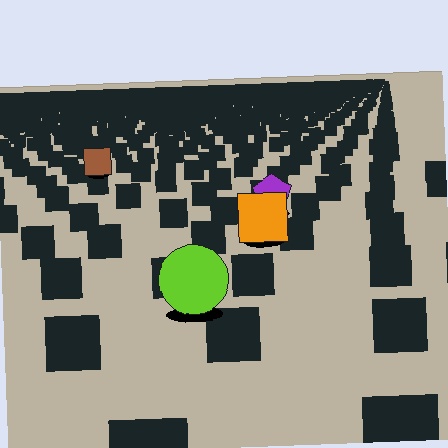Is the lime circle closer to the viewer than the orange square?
Yes. The lime circle is closer — you can tell from the texture gradient: the ground texture is coarser near it.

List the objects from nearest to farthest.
From nearest to farthest: the lime circle, the orange square, the purple pentagon, the brown square.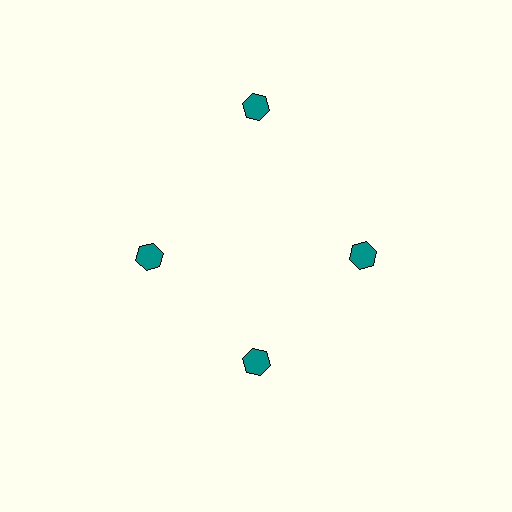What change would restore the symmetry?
The symmetry would be restored by moving it inward, back onto the ring so that all 4 hexagons sit at equal angles and equal distance from the center.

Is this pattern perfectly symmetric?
No. The 4 teal hexagons are arranged in a ring, but one element near the 12 o'clock position is pushed outward from the center, breaking the 4-fold rotational symmetry.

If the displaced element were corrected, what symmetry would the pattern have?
It would have 4-fold rotational symmetry — the pattern would map onto itself every 90 degrees.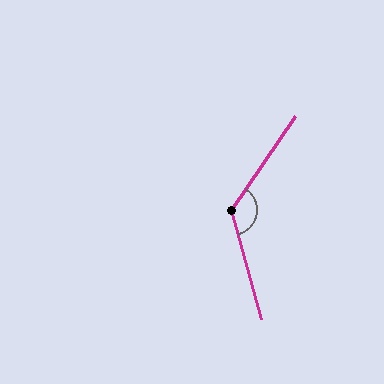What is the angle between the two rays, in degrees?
Approximately 130 degrees.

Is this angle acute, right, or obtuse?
It is obtuse.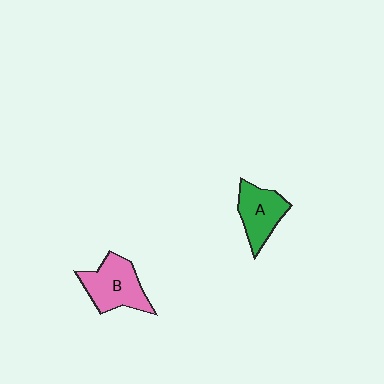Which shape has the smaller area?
Shape A (green).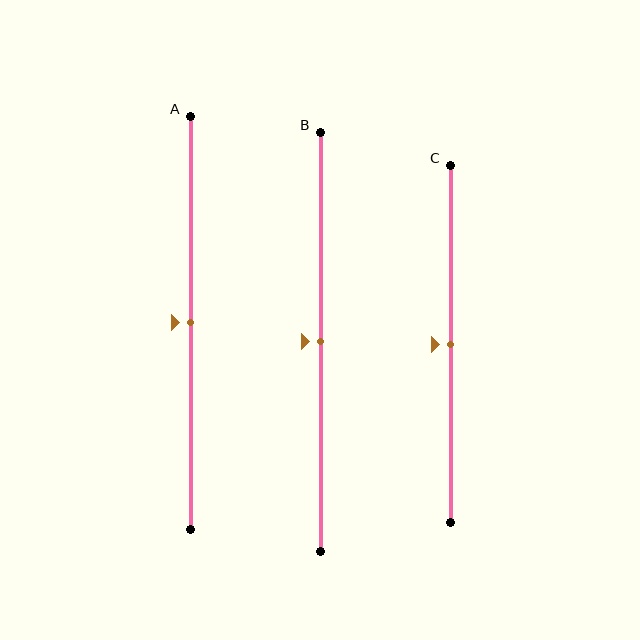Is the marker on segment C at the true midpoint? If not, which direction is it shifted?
Yes, the marker on segment C is at the true midpoint.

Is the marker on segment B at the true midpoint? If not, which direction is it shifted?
Yes, the marker on segment B is at the true midpoint.